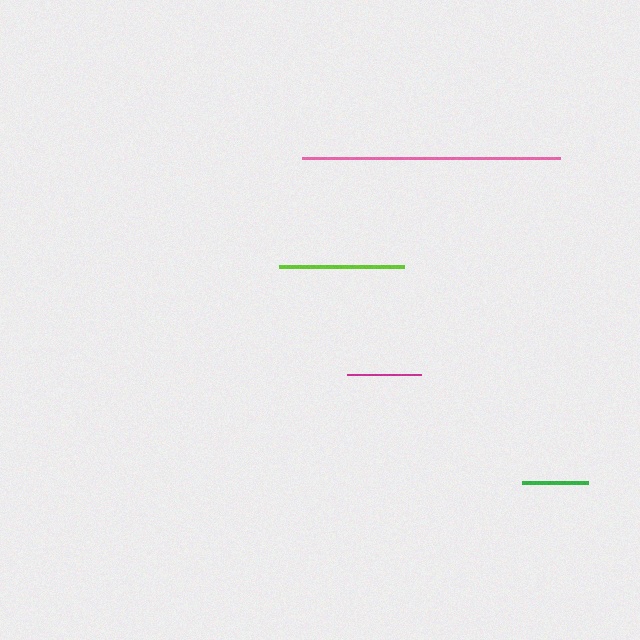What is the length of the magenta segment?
The magenta segment is approximately 74 pixels long.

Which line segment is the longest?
The pink line is the longest at approximately 258 pixels.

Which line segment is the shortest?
The green line is the shortest at approximately 65 pixels.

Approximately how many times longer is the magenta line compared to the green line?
The magenta line is approximately 1.1 times the length of the green line.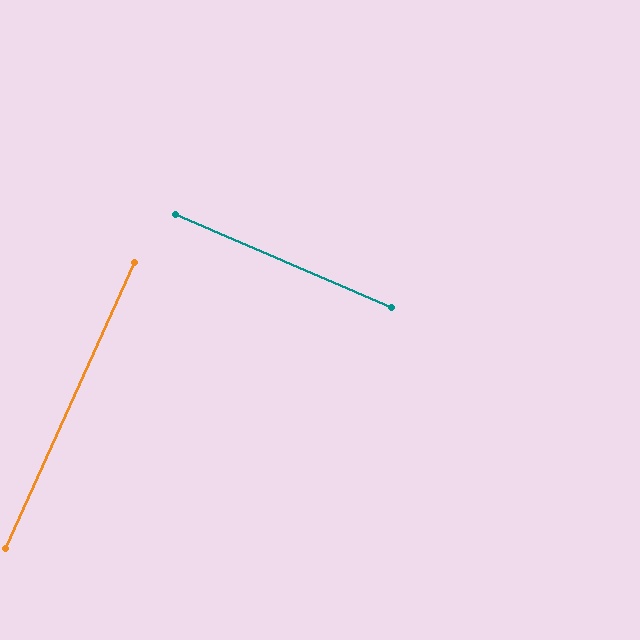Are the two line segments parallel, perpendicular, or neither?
Perpendicular — they meet at approximately 89°.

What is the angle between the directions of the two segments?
Approximately 89 degrees.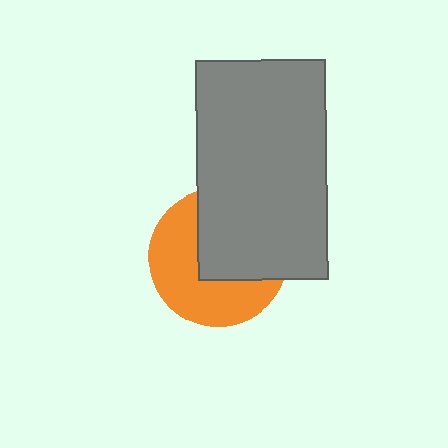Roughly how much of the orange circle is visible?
About half of it is visible (roughly 52%).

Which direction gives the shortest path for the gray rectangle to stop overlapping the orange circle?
Moving toward the upper-right gives the shortest separation.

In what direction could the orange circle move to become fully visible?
The orange circle could move toward the lower-left. That would shift it out from behind the gray rectangle entirely.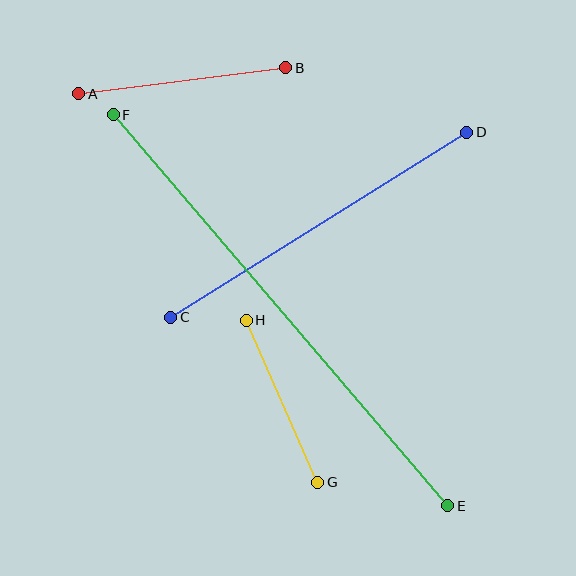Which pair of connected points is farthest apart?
Points E and F are farthest apart.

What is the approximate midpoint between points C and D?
The midpoint is at approximately (319, 225) pixels.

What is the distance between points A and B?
The distance is approximately 209 pixels.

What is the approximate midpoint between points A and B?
The midpoint is at approximately (182, 81) pixels.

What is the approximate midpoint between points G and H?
The midpoint is at approximately (282, 401) pixels.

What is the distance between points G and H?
The distance is approximately 177 pixels.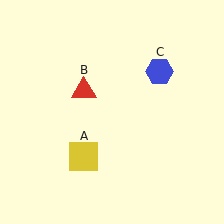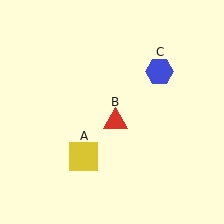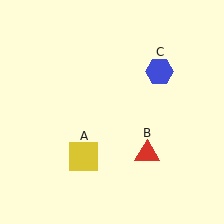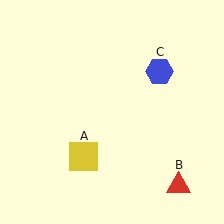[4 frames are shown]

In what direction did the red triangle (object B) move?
The red triangle (object B) moved down and to the right.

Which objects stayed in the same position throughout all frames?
Yellow square (object A) and blue hexagon (object C) remained stationary.